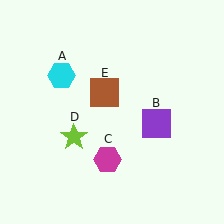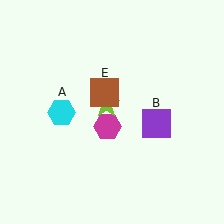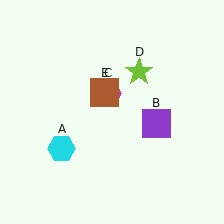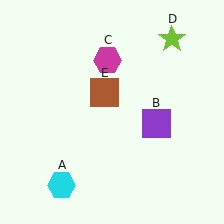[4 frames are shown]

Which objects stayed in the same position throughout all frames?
Purple square (object B) and brown square (object E) remained stationary.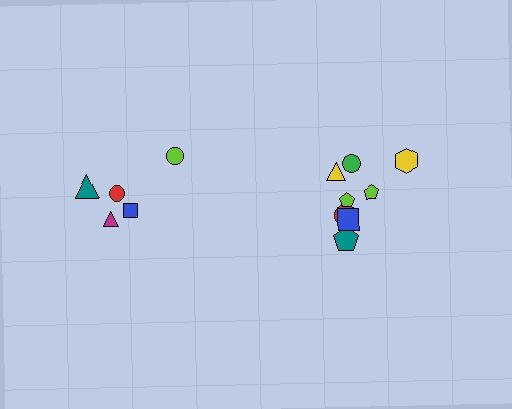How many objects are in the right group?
There are 8 objects.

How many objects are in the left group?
There are 5 objects.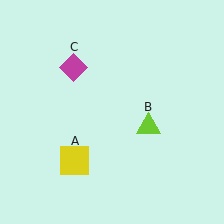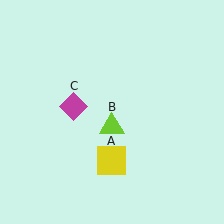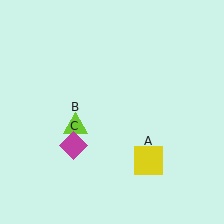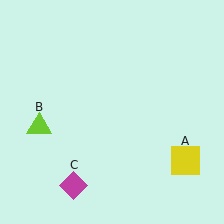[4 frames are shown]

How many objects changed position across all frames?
3 objects changed position: yellow square (object A), lime triangle (object B), magenta diamond (object C).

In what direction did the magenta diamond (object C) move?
The magenta diamond (object C) moved down.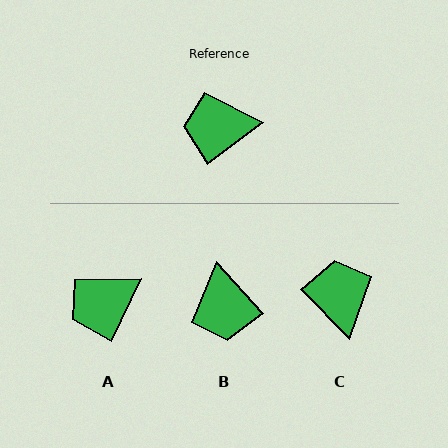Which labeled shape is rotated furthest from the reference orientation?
B, about 95 degrees away.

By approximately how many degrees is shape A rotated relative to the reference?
Approximately 29 degrees counter-clockwise.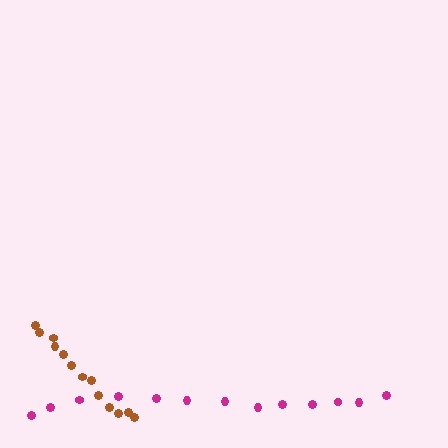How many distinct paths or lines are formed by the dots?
There are 2 distinct paths.